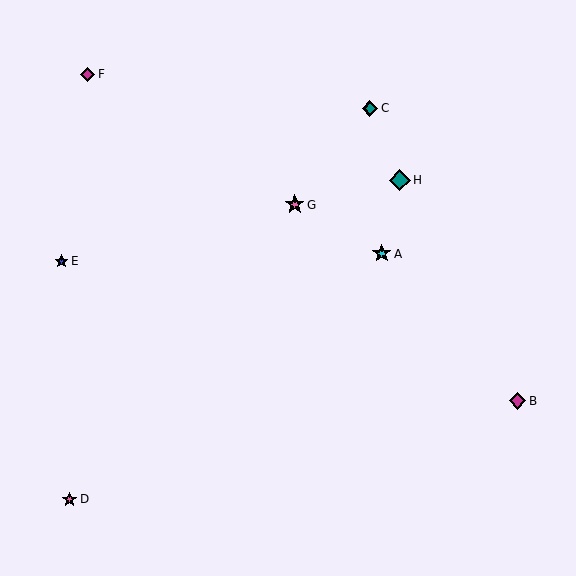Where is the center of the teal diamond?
The center of the teal diamond is at (370, 109).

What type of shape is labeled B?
Shape B is a magenta diamond.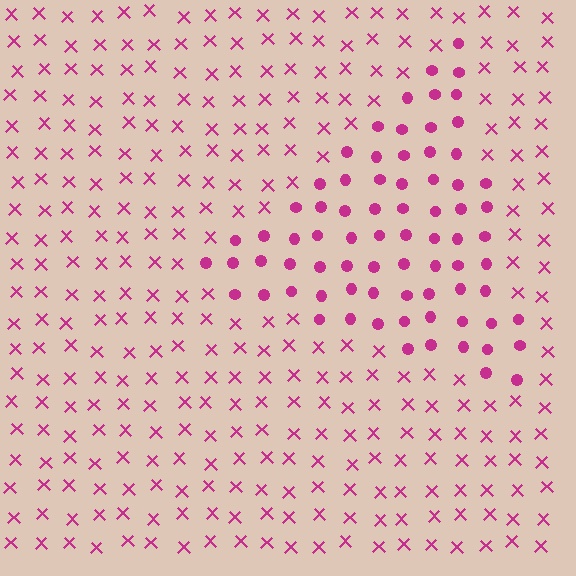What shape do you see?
I see a triangle.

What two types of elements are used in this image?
The image uses circles inside the triangle region and X marks outside it.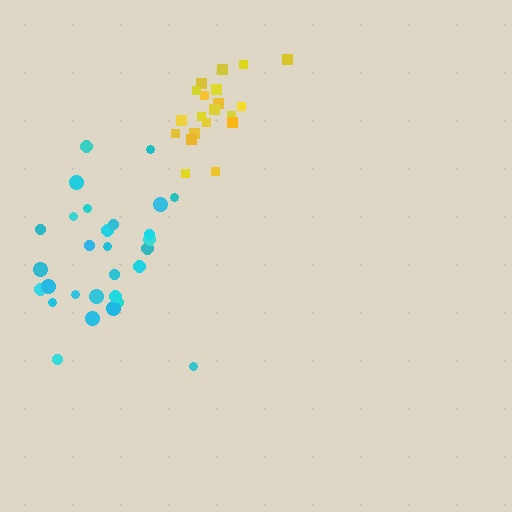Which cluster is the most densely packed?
Yellow.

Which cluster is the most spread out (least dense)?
Cyan.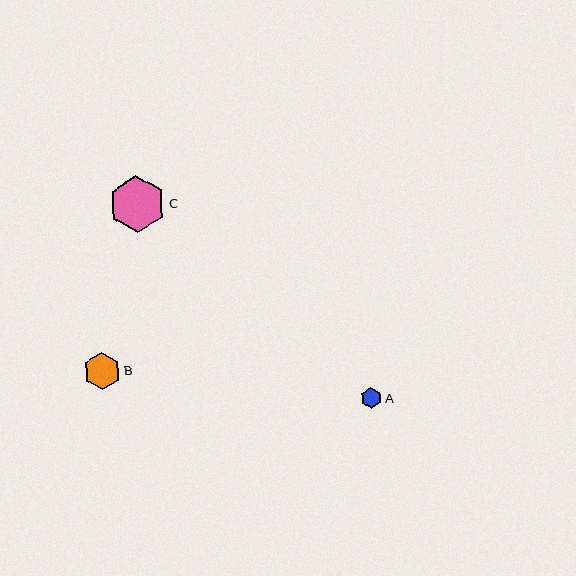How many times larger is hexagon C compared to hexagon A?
Hexagon C is approximately 2.7 times the size of hexagon A.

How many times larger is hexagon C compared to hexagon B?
Hexagon C is approximately 1.5 times the size of hexagon B.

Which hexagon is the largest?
Hexagon C is the largest with a size of approximately 57 pixels.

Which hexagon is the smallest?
Hexagon A is the smallest with a size of approximately 21 pixels.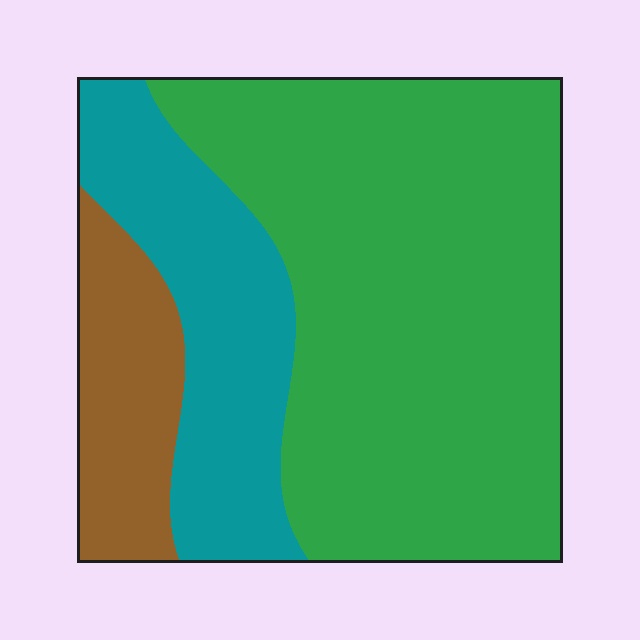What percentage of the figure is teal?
Teal takes up about one quarter (1/4) of the figure.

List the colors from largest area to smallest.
From largest to smallest: green, teal, brown.